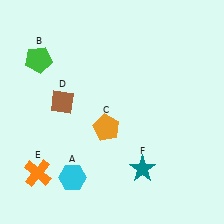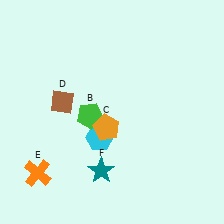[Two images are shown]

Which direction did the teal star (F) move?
The teal star (F) moved left.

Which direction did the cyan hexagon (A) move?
The cyan hexagon (A) moved up.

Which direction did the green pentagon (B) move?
The green pentagon (B) moved down.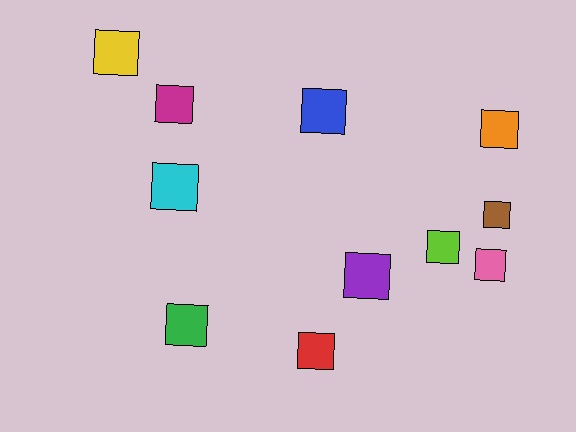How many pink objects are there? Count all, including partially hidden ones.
There is 1 pink object.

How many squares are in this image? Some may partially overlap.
There are 11 squares.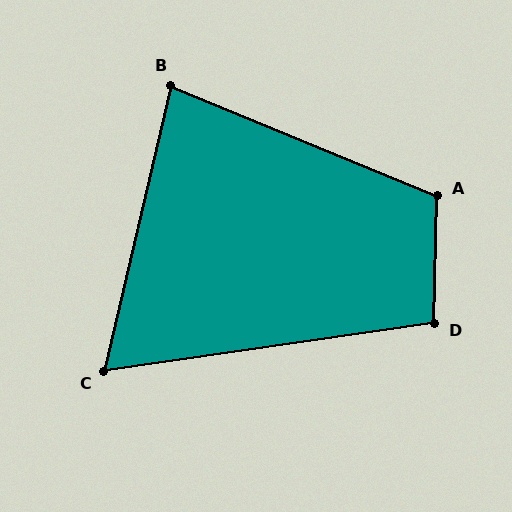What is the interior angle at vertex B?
Approximately 81 degrees (acute).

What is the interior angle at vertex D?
Approximately 99 degrees (obtuse).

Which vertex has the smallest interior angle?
C, at approximately 69 degrees.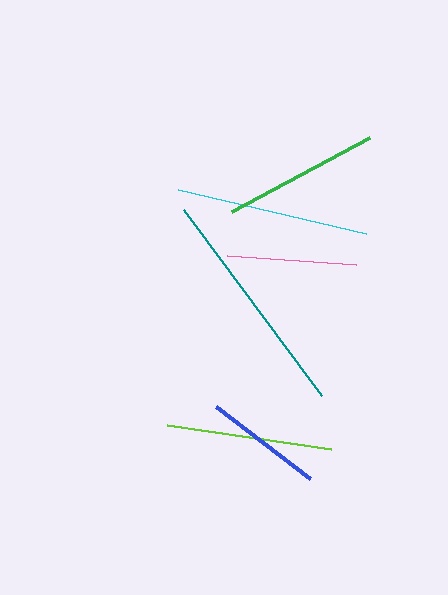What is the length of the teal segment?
The teal segment is approximately 231 pixels long.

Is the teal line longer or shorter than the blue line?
The teal line is longer than the blue line.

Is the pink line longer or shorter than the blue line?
The pink line is longer than the blue line.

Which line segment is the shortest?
The blue line is the shortest at approximately 118 pixels.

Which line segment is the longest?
The teal line is the longest at approximately 231 pixels.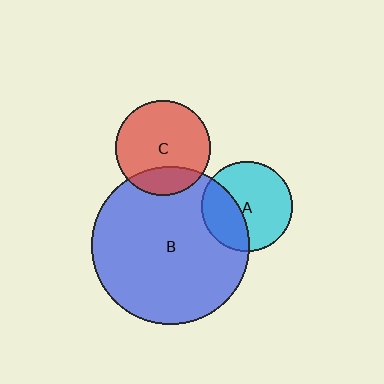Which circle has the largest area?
Circle B (blue).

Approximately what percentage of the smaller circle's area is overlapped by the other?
Approximately 20%.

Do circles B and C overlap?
Yes.